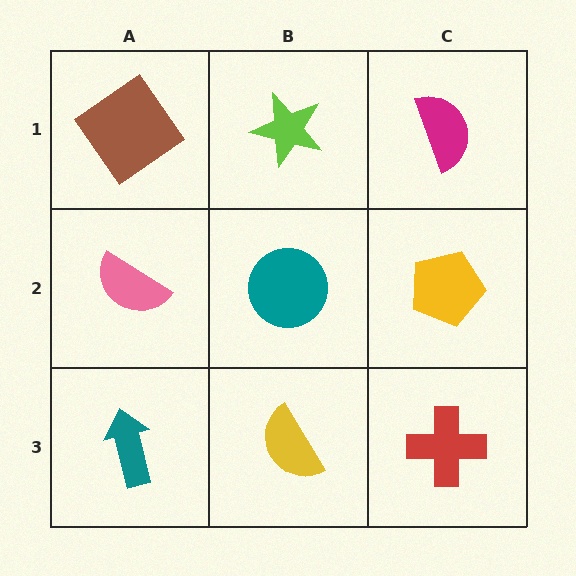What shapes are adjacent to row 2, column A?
A brown diamond (row 1, column A), a teal arrow (row 3, column A), a teal circle (row 2, column B).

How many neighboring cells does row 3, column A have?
2.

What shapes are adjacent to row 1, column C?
A yellow pentagon (row 2, column C), a lime star (row 1, column B).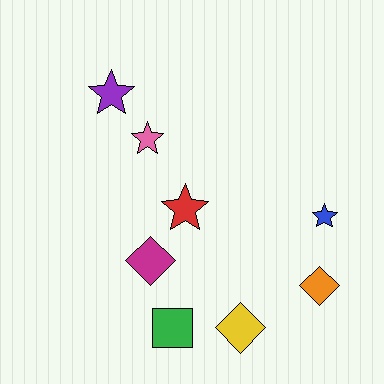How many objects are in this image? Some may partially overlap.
There are 8 objects.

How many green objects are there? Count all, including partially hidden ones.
There is 1 green object.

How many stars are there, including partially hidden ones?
There are 4 stars.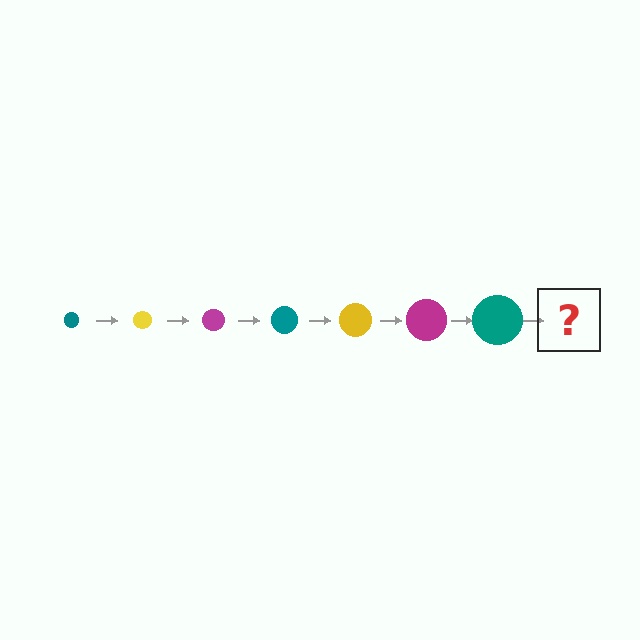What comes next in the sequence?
The next element should be a yellow circle, larger than the previous one.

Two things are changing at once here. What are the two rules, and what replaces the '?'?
The two rules are that the circle grows larger each step and the color cycles through teal, yellow, and magenta. The '?' should be a yellow circle, larger than the previous one.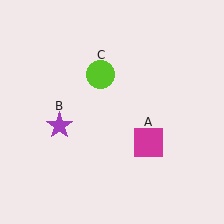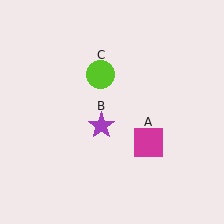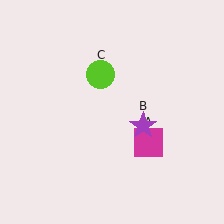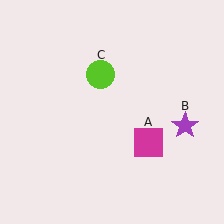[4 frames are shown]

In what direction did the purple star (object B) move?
The purple star (object B) moved right.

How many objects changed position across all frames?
1 object changed position: purple star (object B).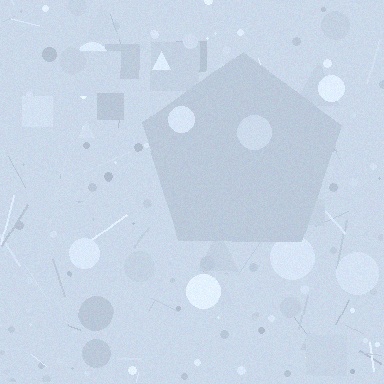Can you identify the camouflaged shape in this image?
The camouflaged shape is a pentagon.